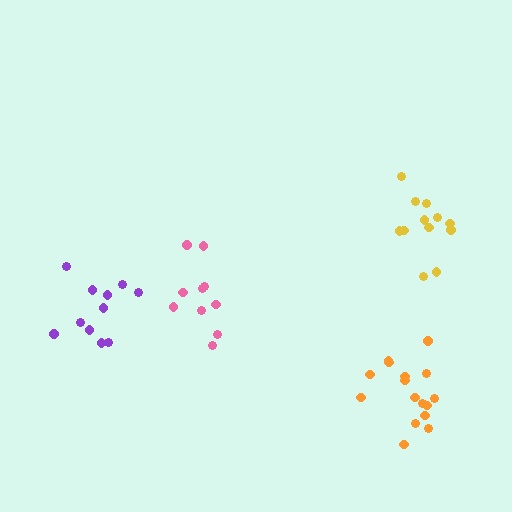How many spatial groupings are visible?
There are 4 spatial groupings.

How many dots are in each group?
Group 1: 10 dots, Group 2: 16 dots, Group 3: 11 dots, Group 4: 12 dots (49 total).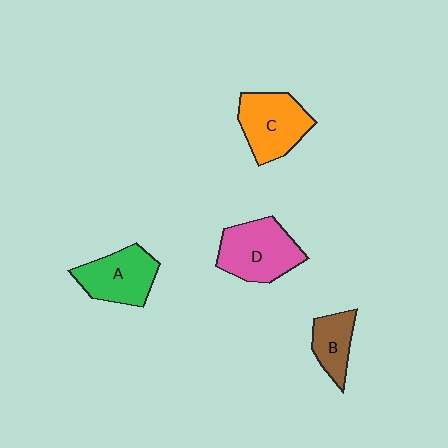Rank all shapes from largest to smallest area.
From largest to smallest: D (pink), C (orange), A (green), B (brown).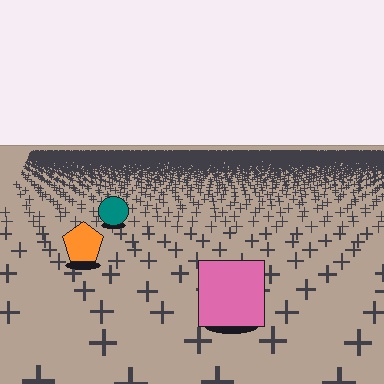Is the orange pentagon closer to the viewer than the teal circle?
Yes. The orange pentagon is closer — you can tell from the texture gradient: the ground texture is coarser near it.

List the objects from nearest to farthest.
From nearest to farthest: the pink square, the orange pentagon, the teal circle.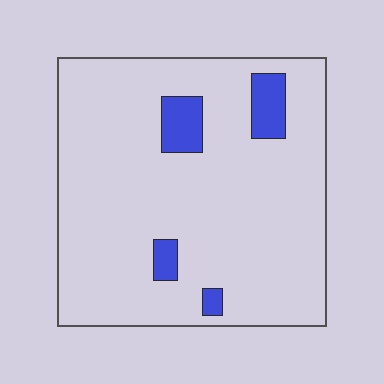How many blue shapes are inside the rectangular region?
4.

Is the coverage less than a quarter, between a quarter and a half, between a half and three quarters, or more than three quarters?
Less than a quarter.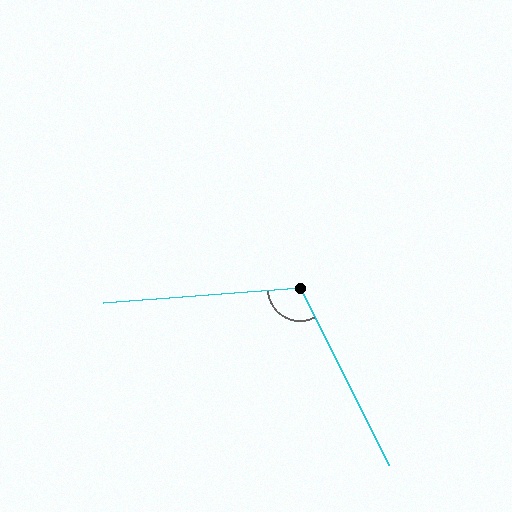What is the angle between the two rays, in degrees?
Approximately 113 degrees.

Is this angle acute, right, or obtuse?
It is obtuse.